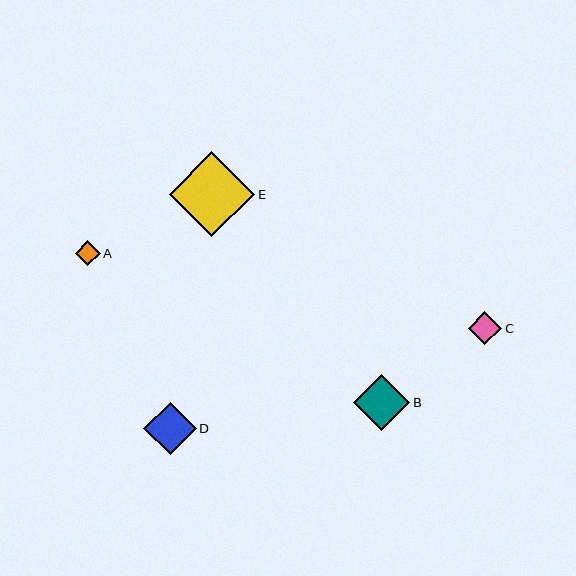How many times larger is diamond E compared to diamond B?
Diamond E is approximately 1.5 times the size of diamond B.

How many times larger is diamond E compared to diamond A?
Diamond E is approximately 3.4 times the size of diamond A.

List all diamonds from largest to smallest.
From largest to smallest: E, B, D, C, A.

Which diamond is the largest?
Diamond E is the largest with a size of approximately 86 pixels.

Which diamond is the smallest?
Diamond A is the smallest with a size of approximately 25 pixels.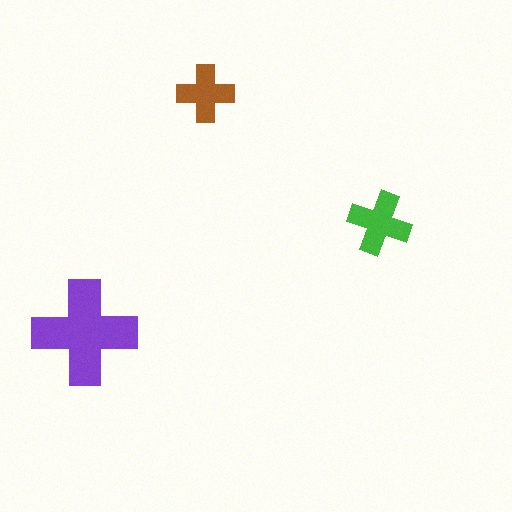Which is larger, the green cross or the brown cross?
The green one.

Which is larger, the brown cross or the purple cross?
The purple one.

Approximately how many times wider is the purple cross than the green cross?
About 1.5 times wider.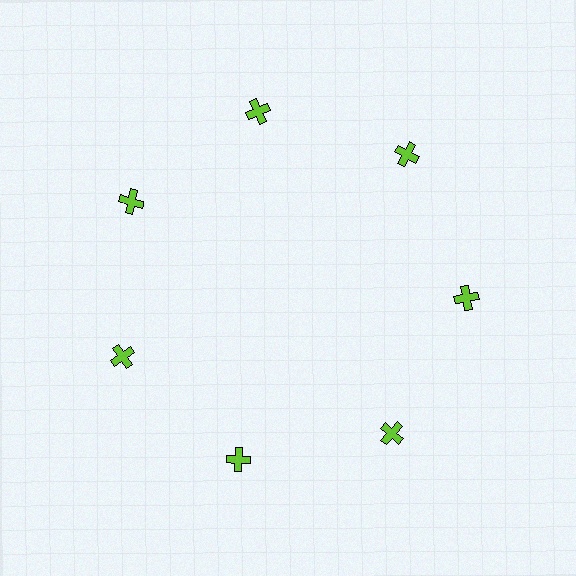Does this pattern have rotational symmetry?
Yes, this pattern has 7-fold rotational symmetry. It looks the same after rotating 51 degrees around the center.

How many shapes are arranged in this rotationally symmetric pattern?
There are 7 shapes, arranged in 7 groups of 1.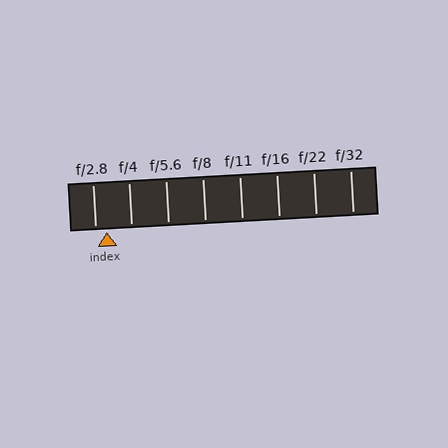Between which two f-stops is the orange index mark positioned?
The index mark is between f/2.8 and f/4.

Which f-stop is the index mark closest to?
The index mark is closest to f/2.8.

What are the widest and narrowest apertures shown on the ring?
The widest aperture shown is f/2.8 and the narrowest is f/32.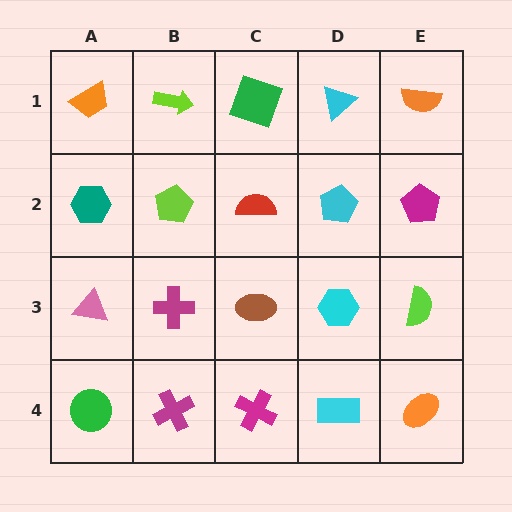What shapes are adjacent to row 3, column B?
A lime pentagon (row 2, column B), a magenta cross (row 4, column B), a pink triangle (row 3, column A), a brown ellipse (row 3, column C).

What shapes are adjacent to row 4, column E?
A lime semicircle (row 3, column E), a cyan rectangle (row 4, column D).